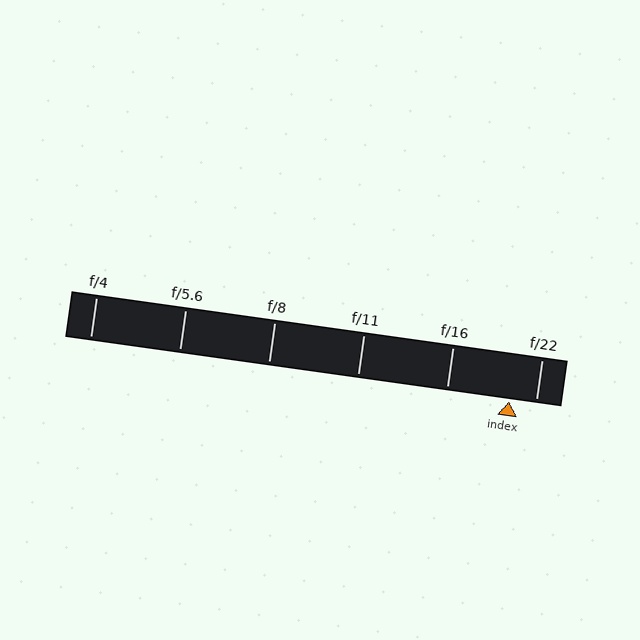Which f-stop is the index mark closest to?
The index mark is closest to f/22.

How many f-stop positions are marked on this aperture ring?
There are 6 f-stop positions marked.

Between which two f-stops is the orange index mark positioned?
The index mark is between f/16 and f/22.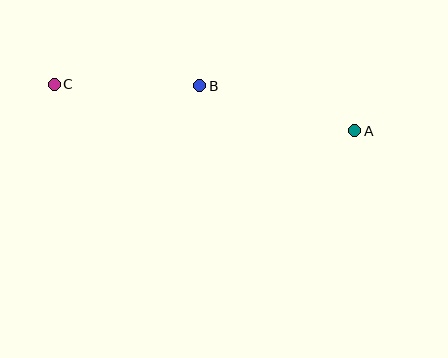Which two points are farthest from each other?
Points A and C are farthest from each other.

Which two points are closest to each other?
Points B and C are closest to each other.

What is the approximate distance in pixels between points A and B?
The distance between A and B is approximately 161 pixels.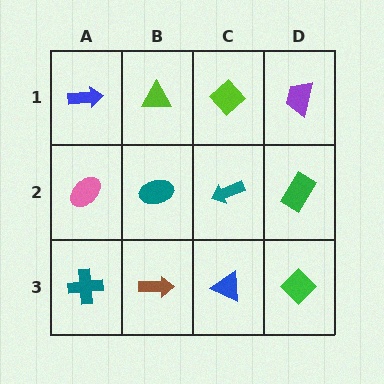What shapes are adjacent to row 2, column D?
A purple trapezoid (row 1, column D), a green diamond (row 3, column D), a teal arrow (row 2, column C).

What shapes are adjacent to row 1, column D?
A green rectangle (row 2, column D), a lime diamond (row 1, column C).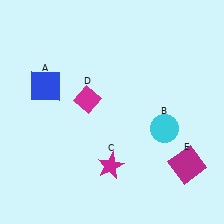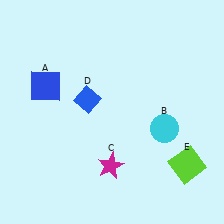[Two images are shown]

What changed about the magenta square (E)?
In Image 1, E is magenta. In Image 2, it changed to lime.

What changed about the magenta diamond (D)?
In Image 1, D is magenta. In Image 2, it changed to blue.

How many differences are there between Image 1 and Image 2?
There are 2 differences between the two images.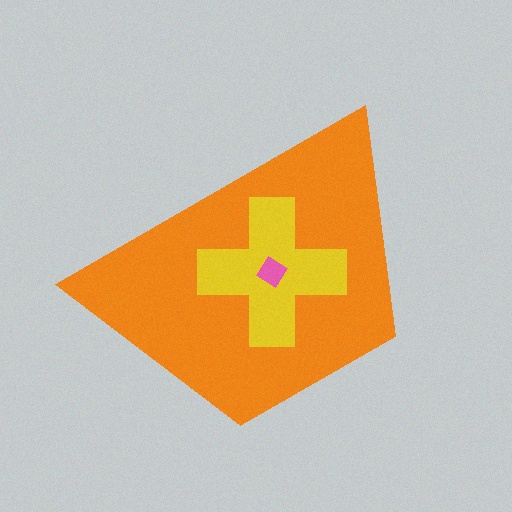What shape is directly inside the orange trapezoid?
The yellow cross.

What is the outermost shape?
The orange trapezoid.